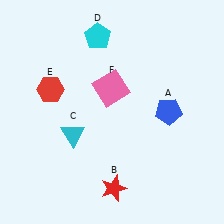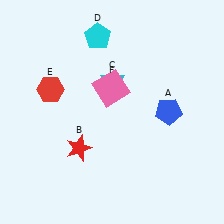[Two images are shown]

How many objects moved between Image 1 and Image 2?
2 objects moved between the two images.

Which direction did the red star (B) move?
The red star (B) moved up.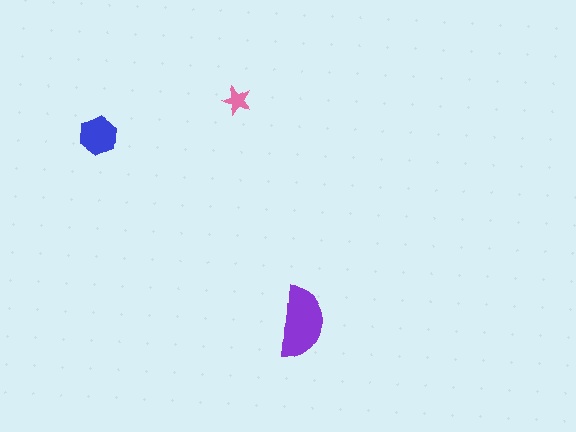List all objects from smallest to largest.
The pink star, the blue hexagon, the purple semicircle.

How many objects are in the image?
There are 3 objects in the image.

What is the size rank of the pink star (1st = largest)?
3rd.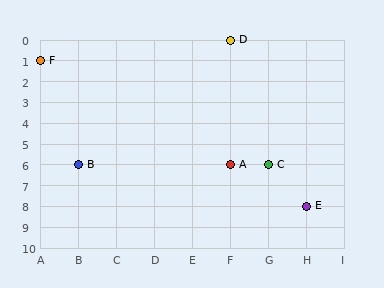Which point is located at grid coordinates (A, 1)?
Point F is at (A, 1).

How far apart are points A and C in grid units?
Points A and C are 1 column apart.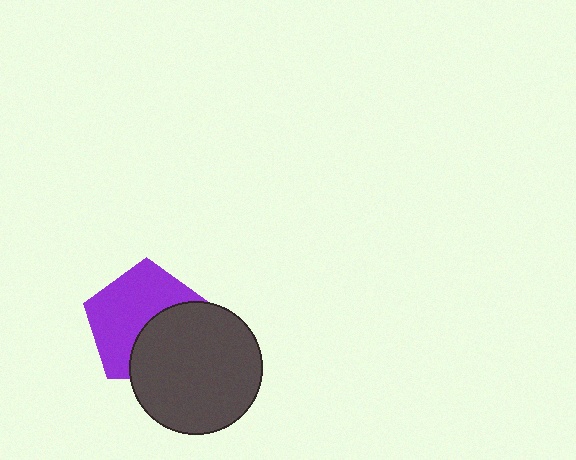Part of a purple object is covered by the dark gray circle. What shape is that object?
It is a pentagon.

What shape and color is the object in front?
The object in front is a dark gray circle.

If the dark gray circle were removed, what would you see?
You would see the complete purple pentagon.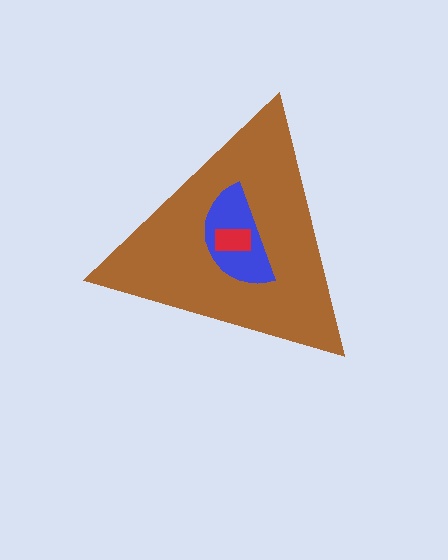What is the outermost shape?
The brown triangle.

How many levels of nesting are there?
3.